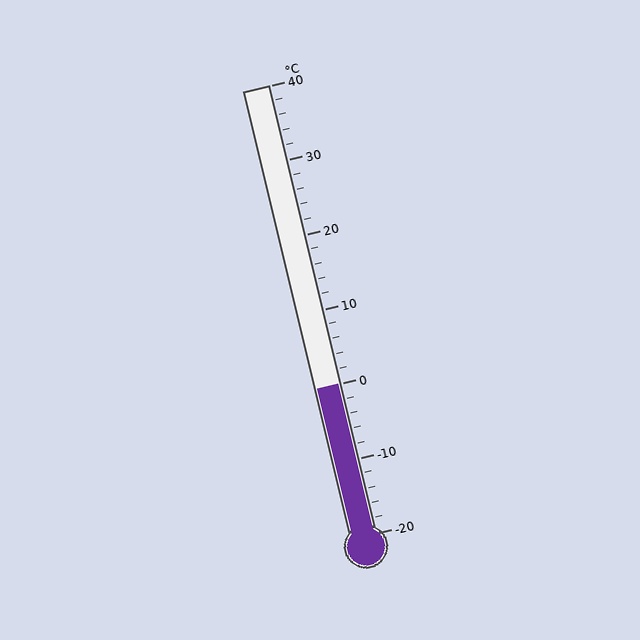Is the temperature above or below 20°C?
The temperature is below 20°C.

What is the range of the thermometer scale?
The thermometer scale ranges from -20°C to 40°C.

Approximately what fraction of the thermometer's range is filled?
The thermometer is filled to approximately 35% of its range.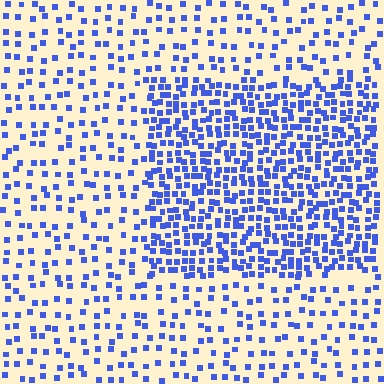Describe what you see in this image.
The image contains small blue elements arranged at two different densities. A rectangle-shaped region is visible where the elements are more densely packed than the surrounding area.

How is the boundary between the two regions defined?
The boundary is defined by a change in element density (approximately 2.4x ratio). All elements are the same color, size, and shape.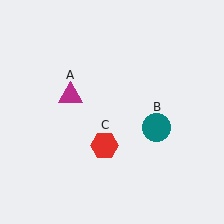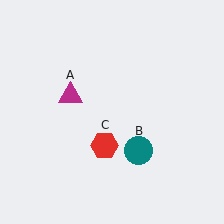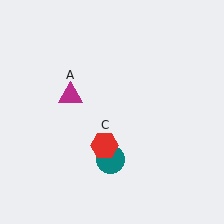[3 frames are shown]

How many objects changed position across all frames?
1 object changed position: teal circle (object B).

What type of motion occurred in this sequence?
The teal circle (object B) rotated clockwise around the center of the scene.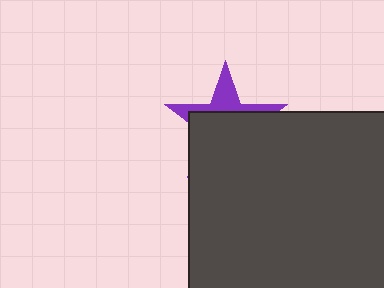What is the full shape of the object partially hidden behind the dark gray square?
The partially hidden object is a purple star.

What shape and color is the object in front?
The object in front is a dark gray square.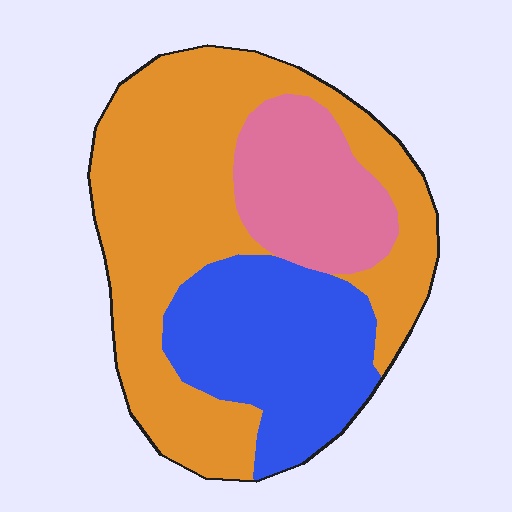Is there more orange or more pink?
Orange.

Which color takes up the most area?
Orange, at roughly 55%.